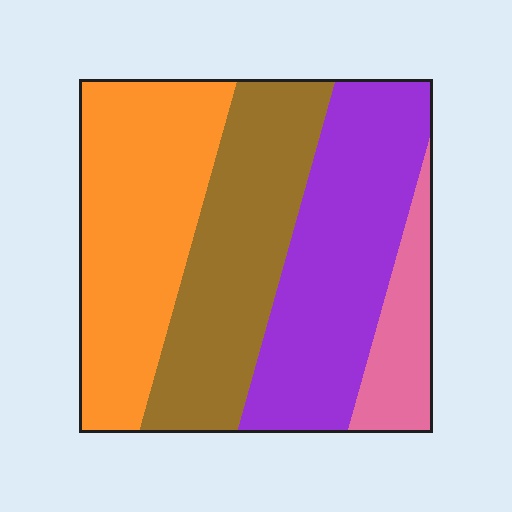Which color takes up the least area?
Pink, at roughly 10%.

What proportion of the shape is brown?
Brown covers 28% of the shape.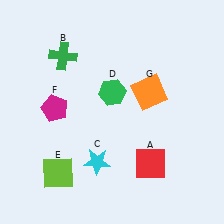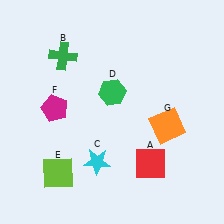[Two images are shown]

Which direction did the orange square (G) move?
The orange square (G) moved down.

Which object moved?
The orange square (G) moved down.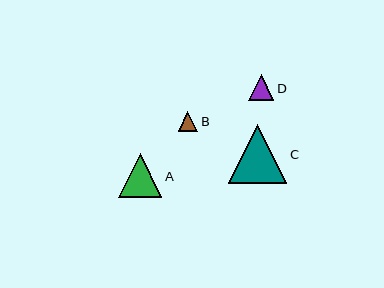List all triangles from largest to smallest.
From largest to smallest: C, A, D, B.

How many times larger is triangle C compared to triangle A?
Triangle C is approximately 1.3 times the size of triangle A.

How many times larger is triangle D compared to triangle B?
Triangle D is approximately 1.3 times the size of triangle B.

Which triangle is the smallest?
Triangle B is the smallest with a size of approximately 20 pixels.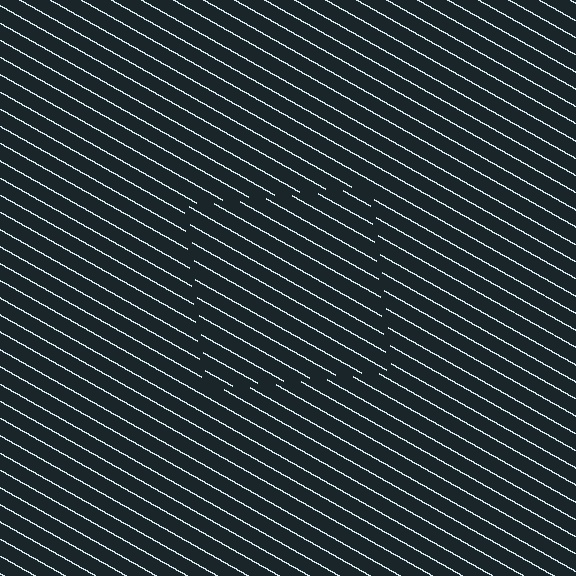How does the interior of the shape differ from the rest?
The interior of the shape contains the same grating, shifted by half a period — the contour is defined by the phase discontinuity where line-ends from the inner and outer gratings abut.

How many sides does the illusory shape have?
4 sides — the line-ends trace a square.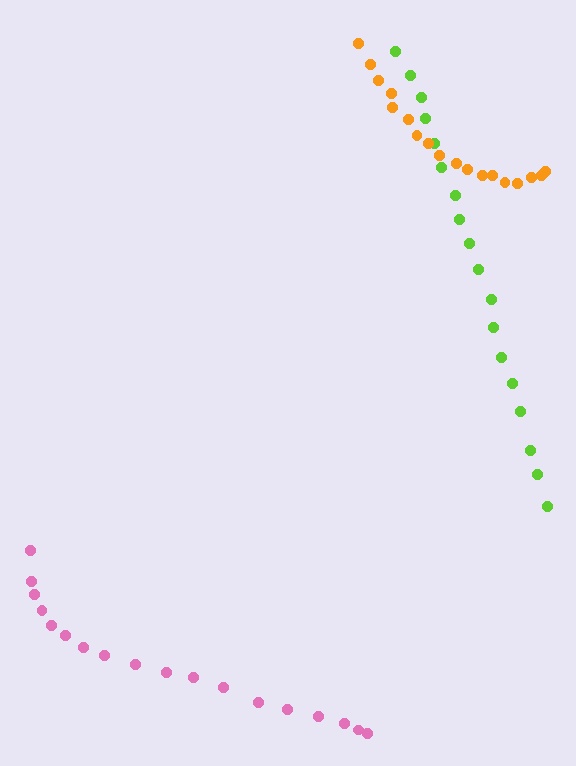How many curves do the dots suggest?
There are 3 distinct paths.